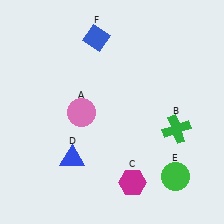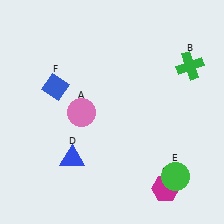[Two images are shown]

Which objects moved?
The objects that moved are: the green cross (B), the magenta hexagon (C), the blue diamond (F).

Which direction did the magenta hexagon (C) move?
The magenta hexagon (C) moved right.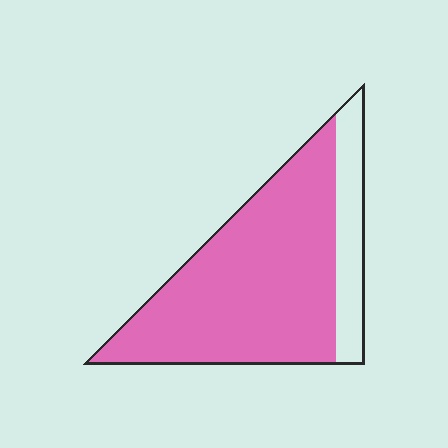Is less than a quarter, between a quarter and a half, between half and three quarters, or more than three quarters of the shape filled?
More than three quarters.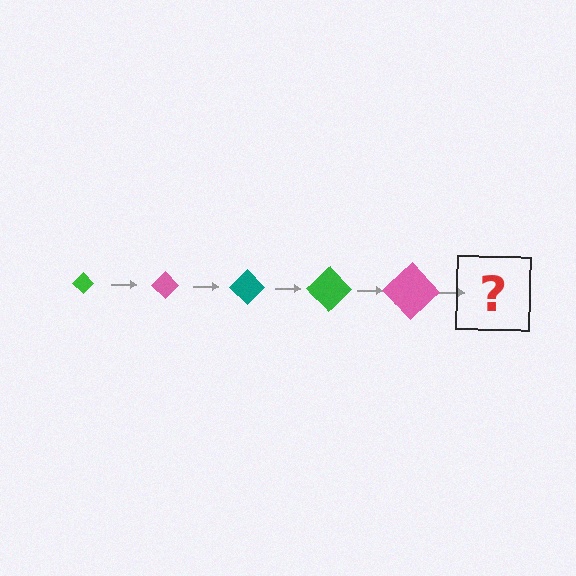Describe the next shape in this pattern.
It should be a teal diamond, larger than the previous one.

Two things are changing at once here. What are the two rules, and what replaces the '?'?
The two rules are that the diamond grows larger each step and the color cycles through green, pink, and teal. The '?' should be a teal diamond, larger than the previous one.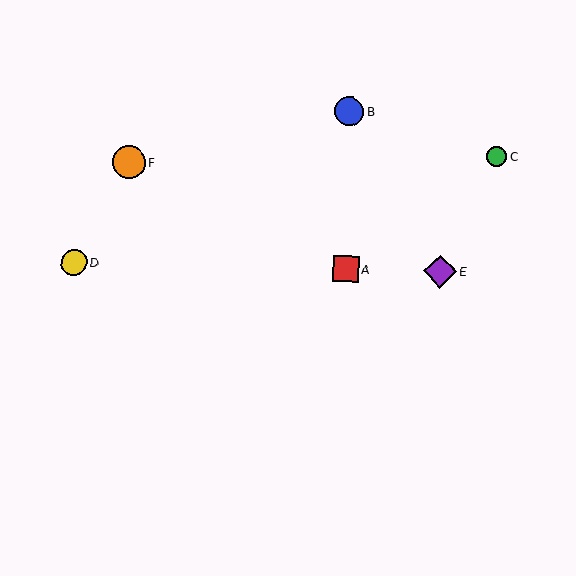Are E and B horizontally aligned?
No, E is at y≈271 and B is at y≈111.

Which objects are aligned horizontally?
Objects A, D, E are aligned horizontally.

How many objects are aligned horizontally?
3 objects (A, D, E) are aligned horizontally.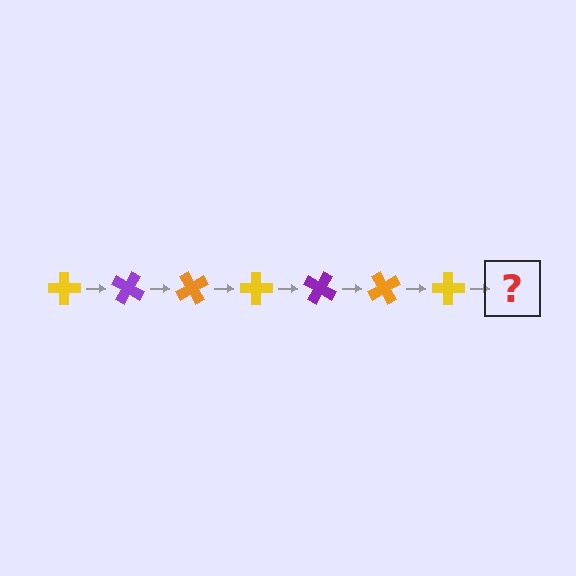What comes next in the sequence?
The next element should be a purple cross, rotated 210 degrees from the start.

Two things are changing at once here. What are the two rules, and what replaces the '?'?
The two rules are that it rotates 30 degrees each step and the color cycles through yellow, purple, and orange. The '?' should be a purple cross, rotated 210 degrees from the start.